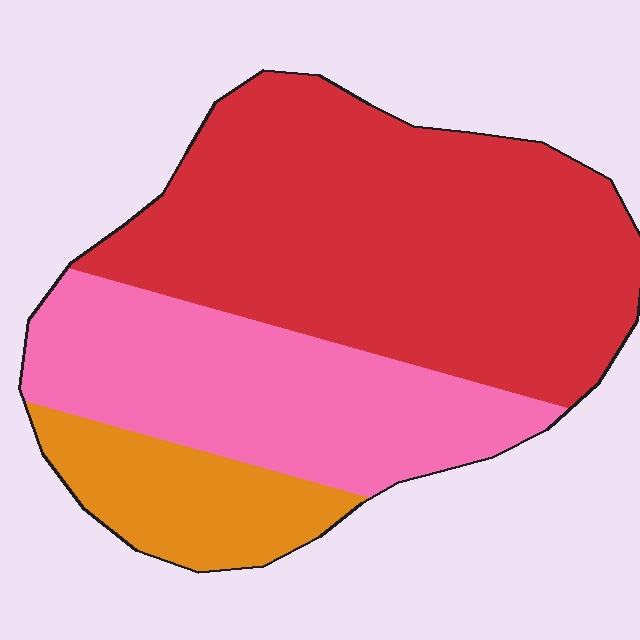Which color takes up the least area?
Orange, at roughly 15%.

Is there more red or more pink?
Red.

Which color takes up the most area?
Red, at roughly 55%.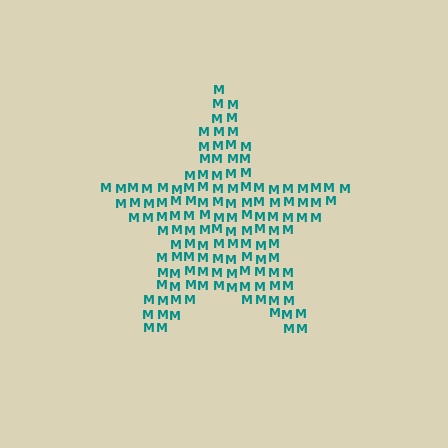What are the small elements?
The small elements are letter M's.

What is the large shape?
The large shape is a star.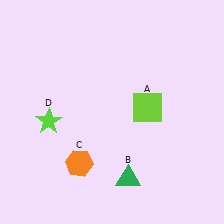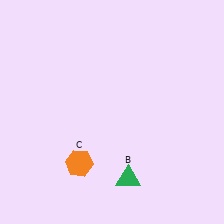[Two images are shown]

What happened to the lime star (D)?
The lime star (D) was removed in Image 2. It was in the bottom-left area of Image 1.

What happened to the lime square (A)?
The lime square (A) was removed in Image 2. It was in the top-right area of Image 1.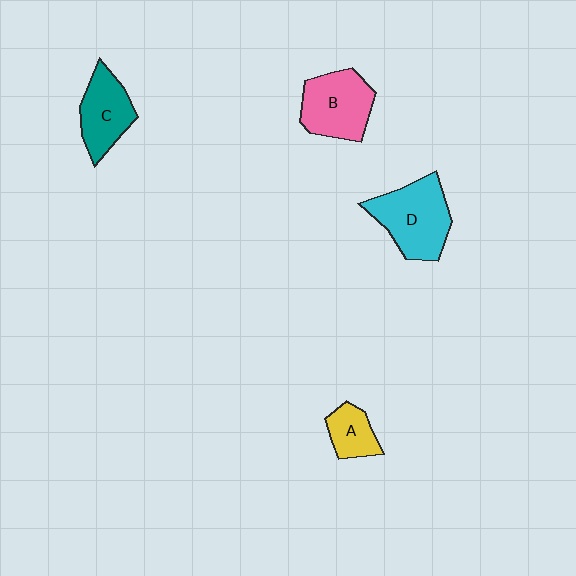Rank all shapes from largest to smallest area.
From largest to smallest: D (cyan), B (pink), C (teal), A (yellow).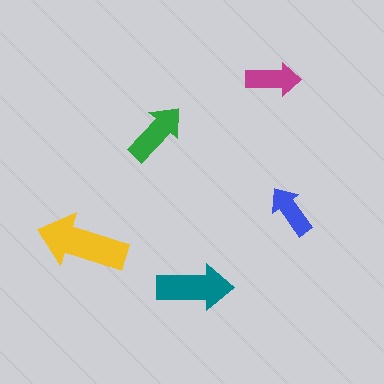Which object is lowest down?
The teal arrow is bottommost.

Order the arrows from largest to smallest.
the yellow one, the teal one, the green one, the magenta one, the blue one.